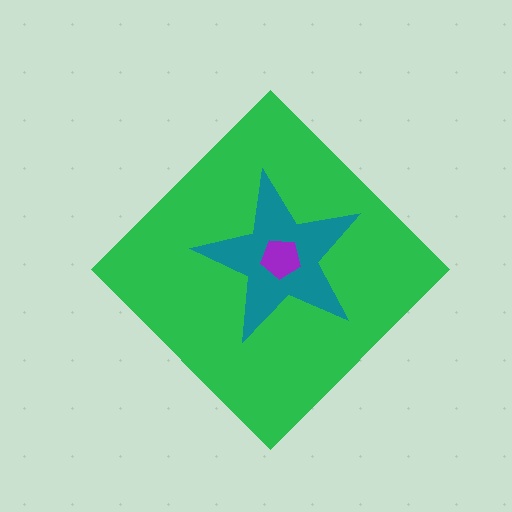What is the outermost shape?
The green diamond.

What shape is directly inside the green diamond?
The teal star.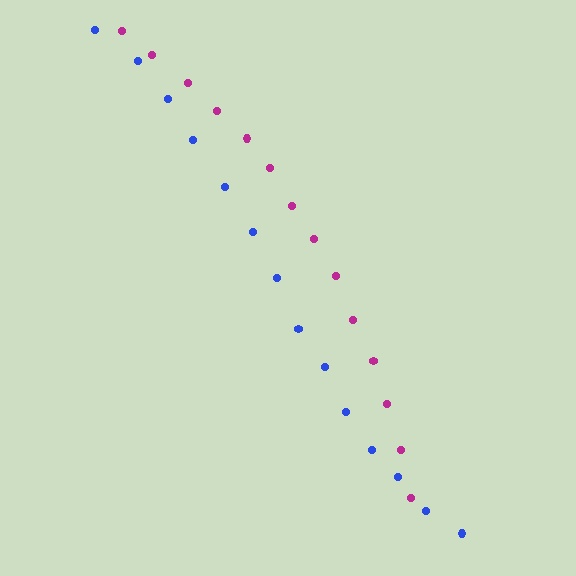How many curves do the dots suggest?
There are 2 distinct paths.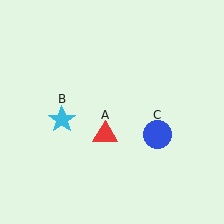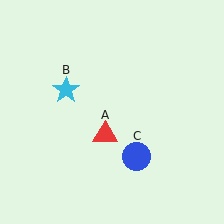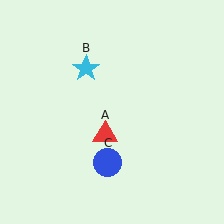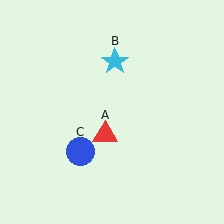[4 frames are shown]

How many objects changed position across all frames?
2 objects changed position: cyan star (object B), blue circle (object C).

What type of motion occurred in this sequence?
The cyan star (object B), blue circle (object C) rotated clockwise around the center of the scene.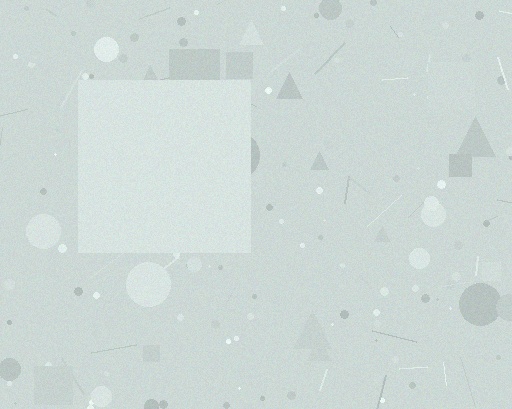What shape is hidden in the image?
A square is hidden in the image.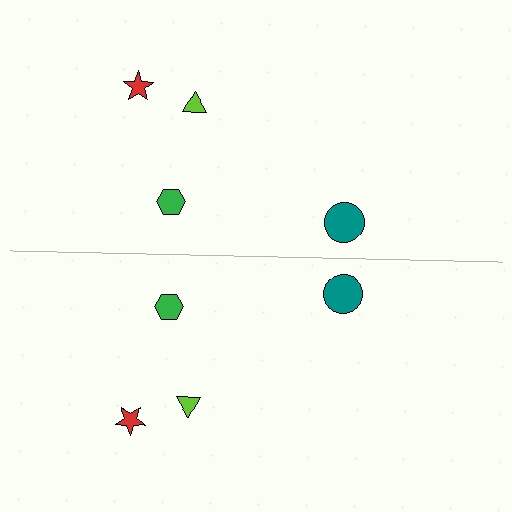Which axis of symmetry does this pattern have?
The pattern has a horizontal axis of symmetry running through the center of the image.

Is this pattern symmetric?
Yes, this pattern has bilateral (reflection) symmetry.